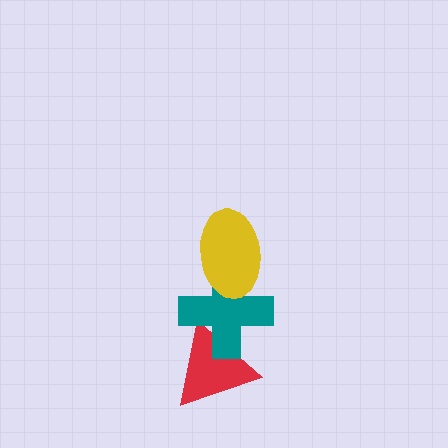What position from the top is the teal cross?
The teal cross is 2nd from the top.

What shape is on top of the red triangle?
The teal cross is on top of the red triangle.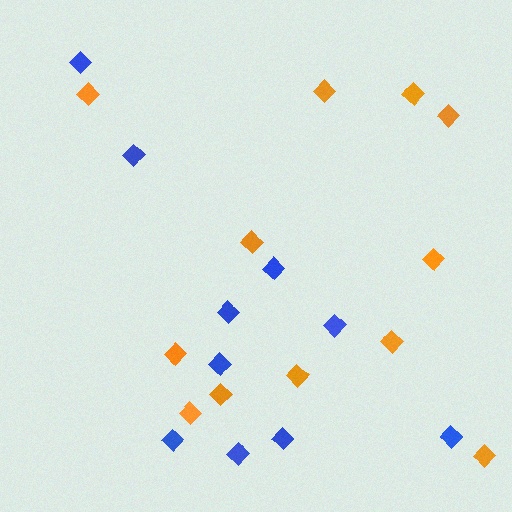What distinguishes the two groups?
There are 2 groups: one group of blue diamonds (10) and one group of orange diamonds (12).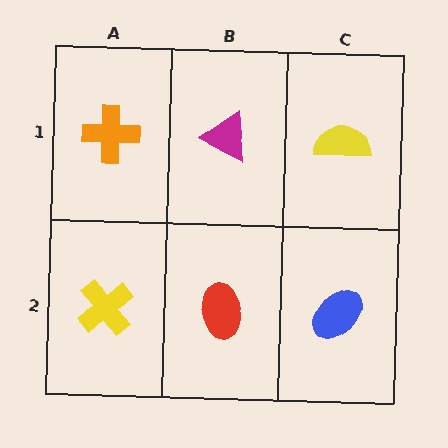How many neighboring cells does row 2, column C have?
2.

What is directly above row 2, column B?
A magenta triangle.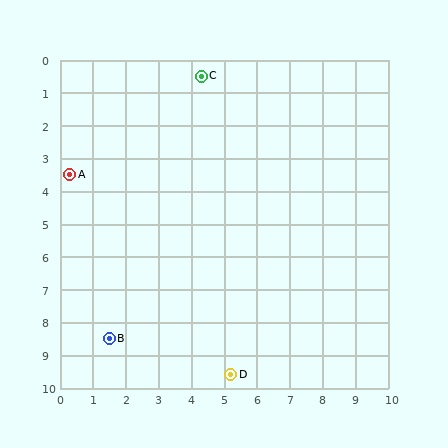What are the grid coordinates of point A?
Point A is at approximately (0.3, 3.5).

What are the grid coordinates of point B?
Point B is at approximately (1.5, 8.5).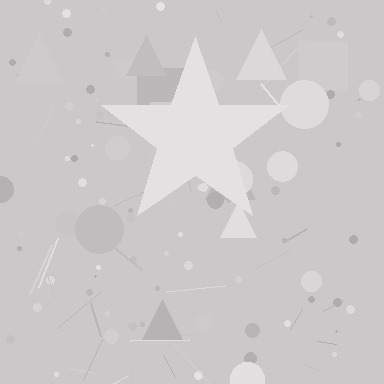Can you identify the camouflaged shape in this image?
The camouflaged shape is a star.